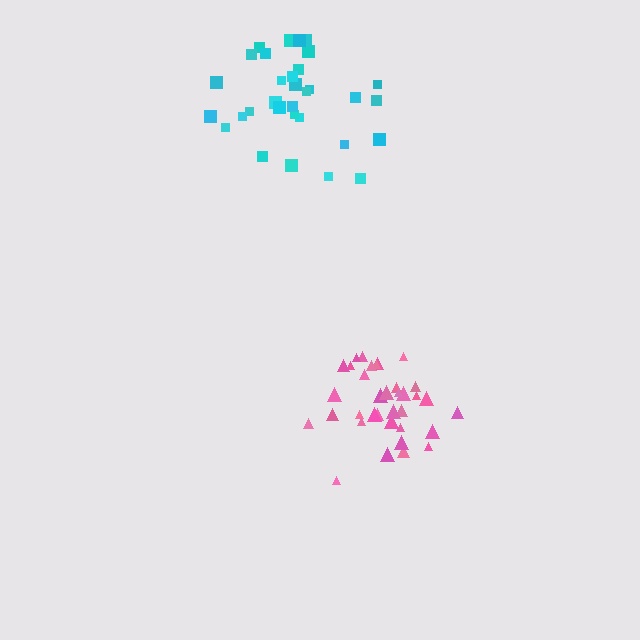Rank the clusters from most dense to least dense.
pink, cyan.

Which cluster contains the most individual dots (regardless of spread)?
Pink (35).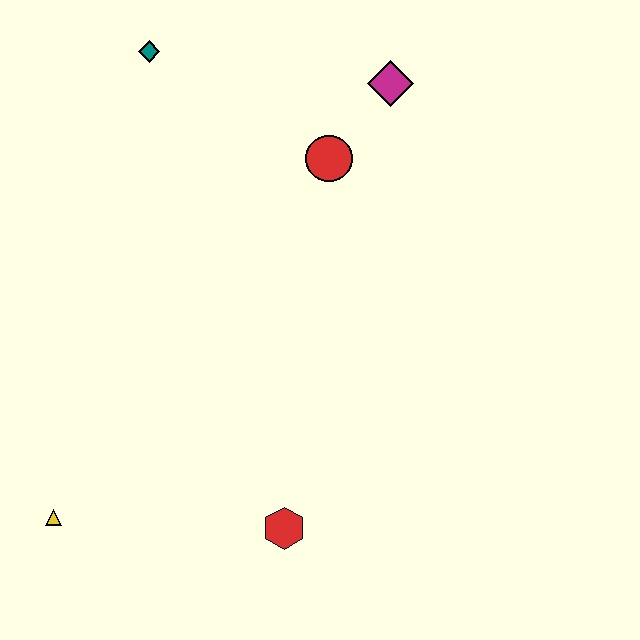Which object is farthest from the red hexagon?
The teal diamond is farthest from the red hexagon.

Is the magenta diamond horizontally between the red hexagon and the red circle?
No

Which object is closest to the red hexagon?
The yellow triangle is closest to the red hexagon.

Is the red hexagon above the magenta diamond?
No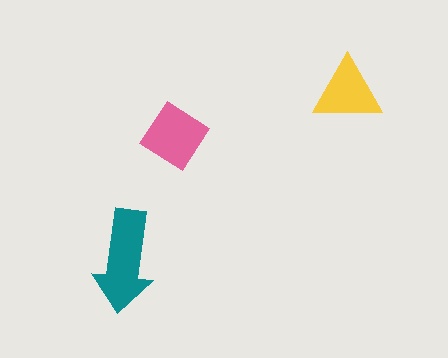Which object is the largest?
The teal arrow.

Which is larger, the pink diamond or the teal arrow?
The teal arrow.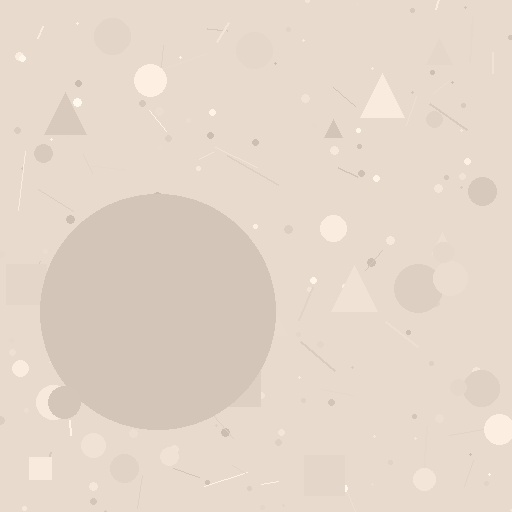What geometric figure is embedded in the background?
A circle is embedded in the background.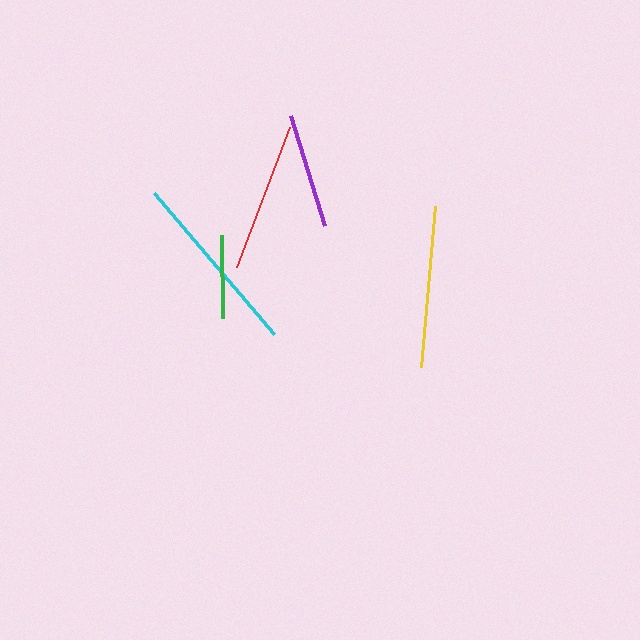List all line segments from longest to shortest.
From longest to shortest: cyan, yellow, red, purple, green.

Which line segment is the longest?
The cyan line is the longest at approximately 185 pixels.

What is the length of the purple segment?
The purple segment is approximately 115 pixels long.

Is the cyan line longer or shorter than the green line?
The cyan line is longer than the green line.